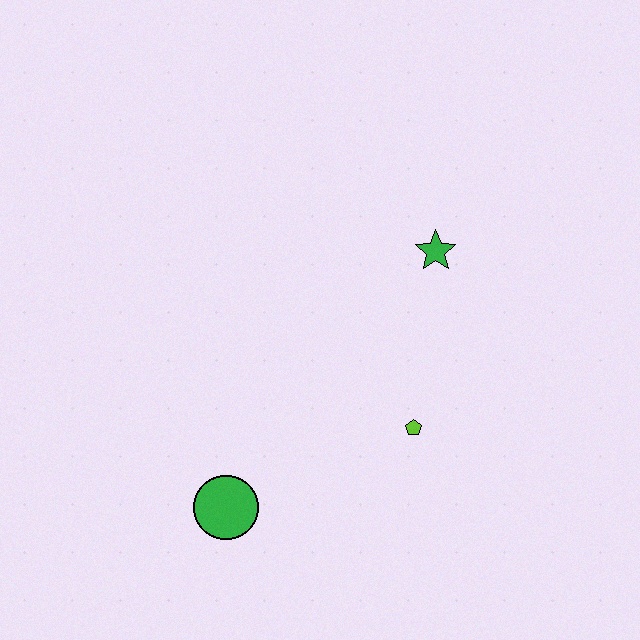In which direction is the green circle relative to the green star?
The green circle is below the green star.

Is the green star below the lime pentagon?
No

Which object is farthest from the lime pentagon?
The green circle is farthest from the lime pentagon.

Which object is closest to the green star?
The lime pentagon is closest to the green star.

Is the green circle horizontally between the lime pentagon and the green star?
No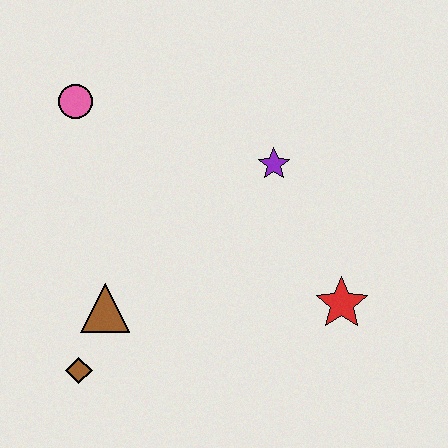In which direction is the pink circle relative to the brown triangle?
The pink circle is above the brown triangle.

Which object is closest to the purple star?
The red star is closest to the purple star.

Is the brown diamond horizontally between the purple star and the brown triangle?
No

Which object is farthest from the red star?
The pink circle is farthest from the red star.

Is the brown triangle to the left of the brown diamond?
No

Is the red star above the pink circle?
No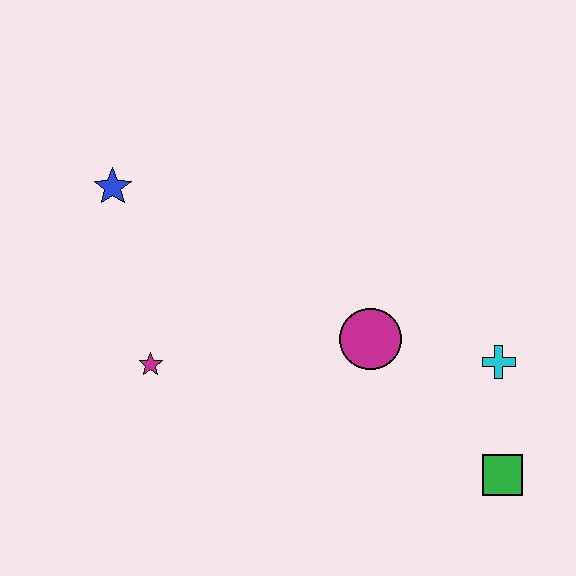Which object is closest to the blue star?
The magenta star is closest to the blue star.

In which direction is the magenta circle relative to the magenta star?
The magenta circle is to the right of the magenta star.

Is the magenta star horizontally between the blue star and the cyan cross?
Yes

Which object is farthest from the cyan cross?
The blue star is farthest from the cyan cross.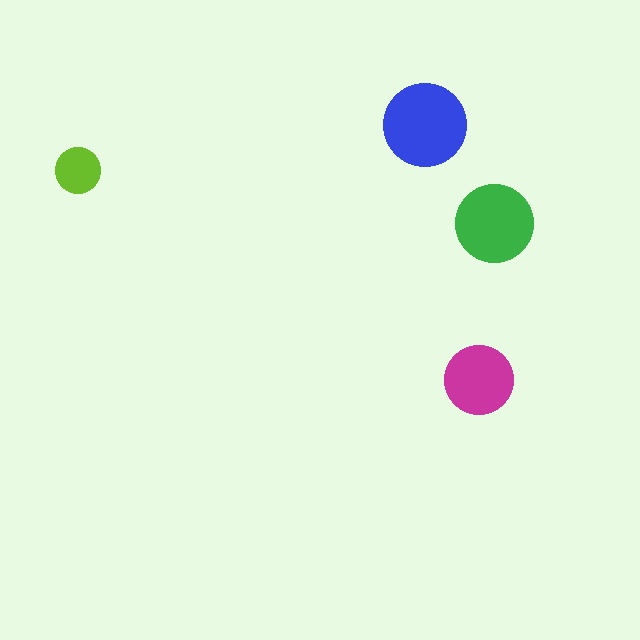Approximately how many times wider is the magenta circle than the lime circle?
About 1.5 times wider.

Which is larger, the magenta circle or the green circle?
The green one.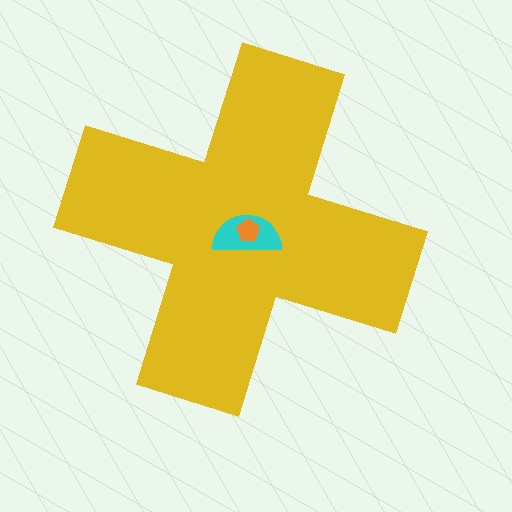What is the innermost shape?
The orange pentagon.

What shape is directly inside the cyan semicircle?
The orange pentagon.